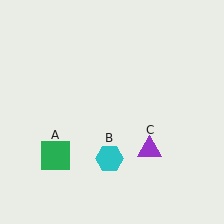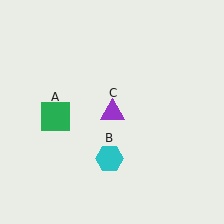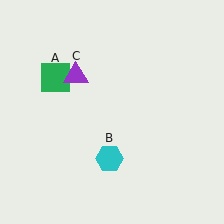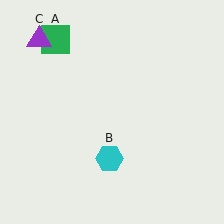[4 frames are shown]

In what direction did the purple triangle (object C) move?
The purple triangle (object C) moved up and to the left.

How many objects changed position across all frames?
2 objects changed position: green square (object A), purple triangle (object C).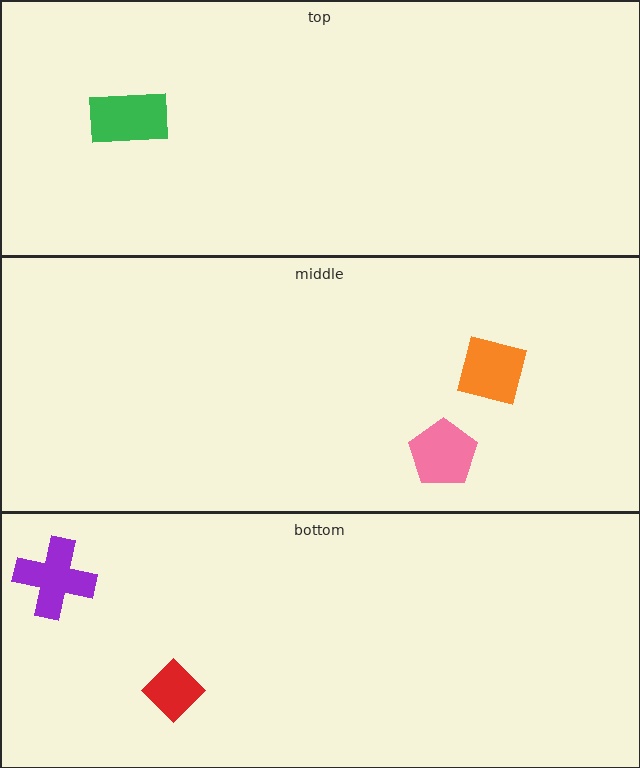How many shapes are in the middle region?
2.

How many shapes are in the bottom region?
2.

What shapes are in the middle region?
The pink pentagon, the orange square.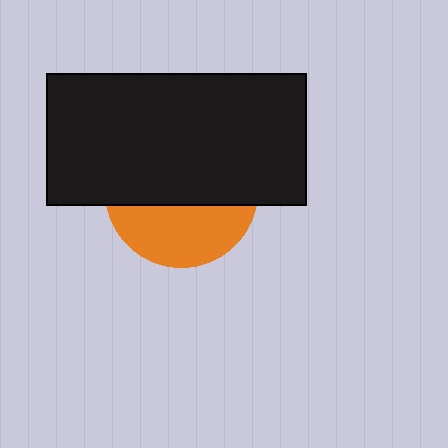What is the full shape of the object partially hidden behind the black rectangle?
The partially hidden object is an orange circle.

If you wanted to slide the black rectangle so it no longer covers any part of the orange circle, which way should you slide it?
Slide it up — that is the most direct way to separate the two shapes.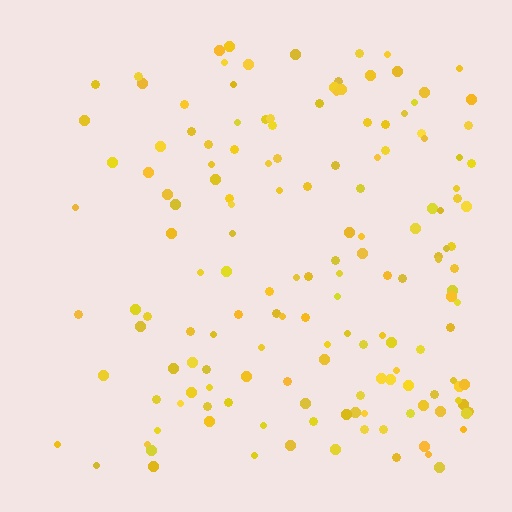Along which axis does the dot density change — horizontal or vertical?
Horizontal.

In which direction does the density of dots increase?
From left to right, with the right side densest.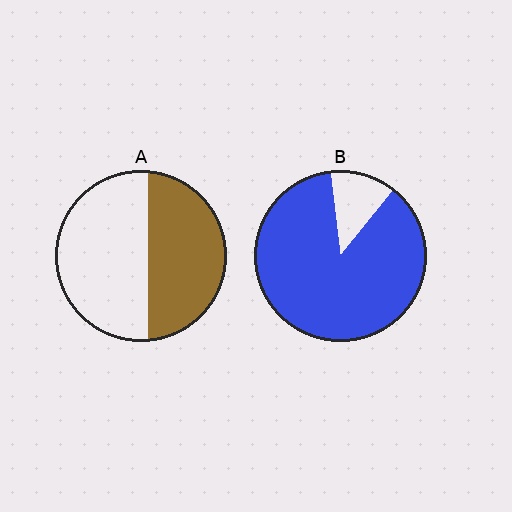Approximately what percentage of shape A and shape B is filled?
A is approximately 45% and B is approximately 90%.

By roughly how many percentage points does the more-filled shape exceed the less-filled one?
By roughly 45 percentage points (B over A).